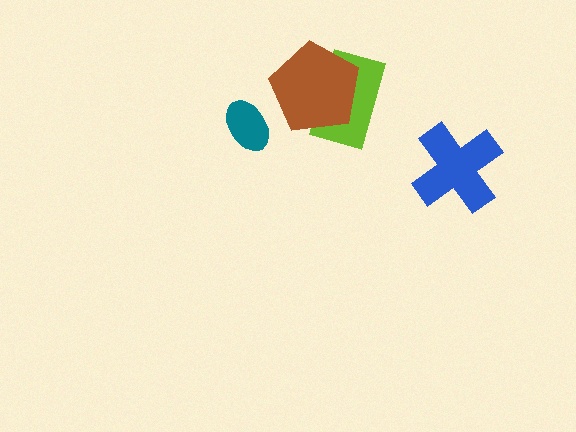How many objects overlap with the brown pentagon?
1 object overlaps with the brown pentagon.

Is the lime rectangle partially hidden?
Yes, it is partially covered by another shape.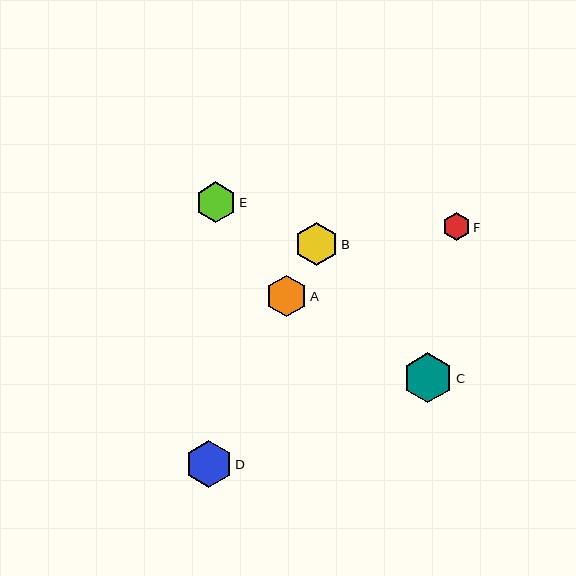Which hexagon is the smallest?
Hexagon F is the smallest with a size of approximately 28 pixels.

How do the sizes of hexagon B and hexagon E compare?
Hexagon B and hexagon E are approximately the same size.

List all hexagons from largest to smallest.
From largest to smallest: C, D, B, A, E, F.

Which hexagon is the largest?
Hexagon C is the largest with a size of approximately 50 pixels.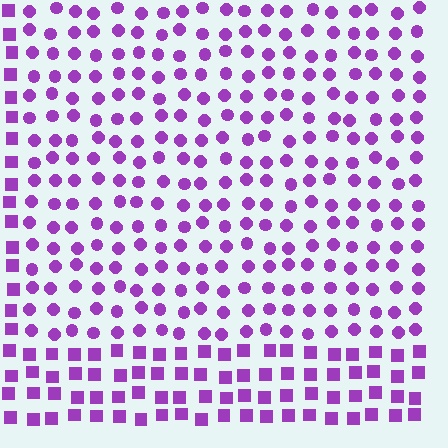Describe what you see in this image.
The image is filled with small purple elements arranged in a uniform grid. A rectangle-shaped region contains circles, while the surrounding area contains squares. The boundary is defined purely by the change in element shape.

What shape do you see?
I see a rectangle.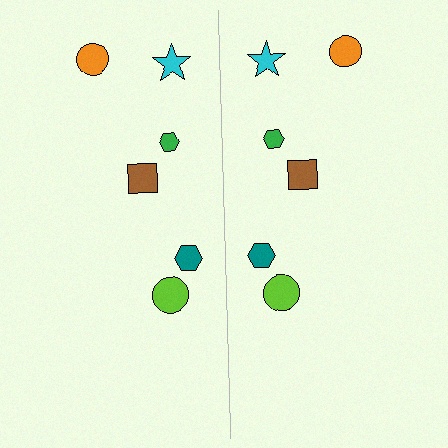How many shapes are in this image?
There are 12 shapes in this image.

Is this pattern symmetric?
Yes, this pattern has bilateral (reflection) symmetry.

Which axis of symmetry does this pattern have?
The pattern has a vertical axis of symmetry running through the center of the image.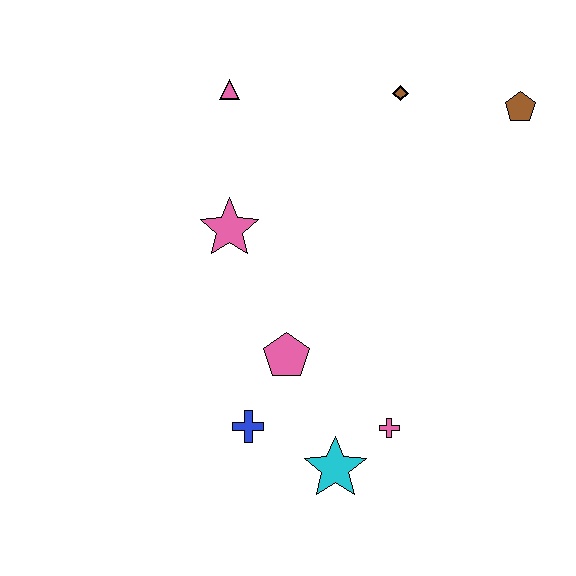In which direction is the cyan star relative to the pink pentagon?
The cyan star is below the pink pentagon.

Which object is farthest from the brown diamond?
The cyan star is farthest from the brown diamond.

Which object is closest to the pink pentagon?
The blue cross is closest to the pink pentagon.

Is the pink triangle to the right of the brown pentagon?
No